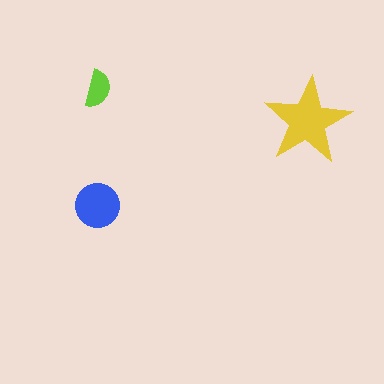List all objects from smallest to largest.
The lime semicircle, the blue circle, the yellow star.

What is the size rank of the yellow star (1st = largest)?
1st.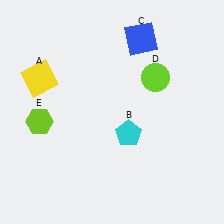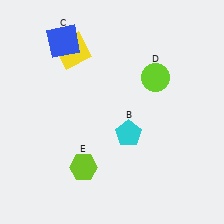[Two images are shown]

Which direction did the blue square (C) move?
The blue square (C) moved left.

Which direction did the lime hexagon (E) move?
The lime hexagon (E) moved down.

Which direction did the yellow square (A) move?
The yellow square (A) moved right.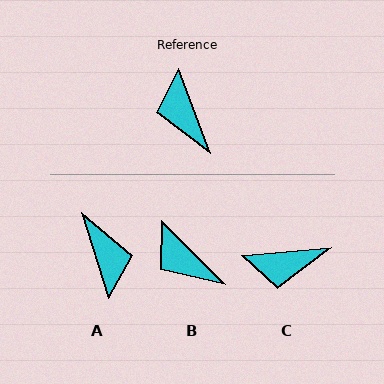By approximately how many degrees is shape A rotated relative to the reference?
Approximately 177 degrees counter-clockwise.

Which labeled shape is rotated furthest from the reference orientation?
A, about 177 degrees away.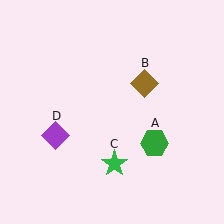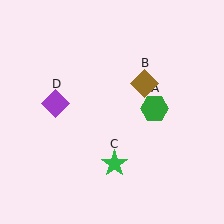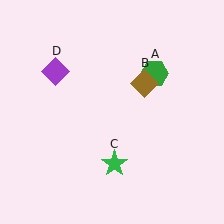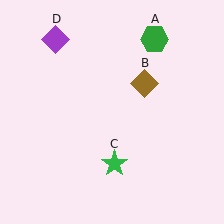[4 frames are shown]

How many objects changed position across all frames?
2 objects changed position: green hexagon (object A), purple diamond (object D).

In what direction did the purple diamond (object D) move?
The purple diamond (object D) moved up.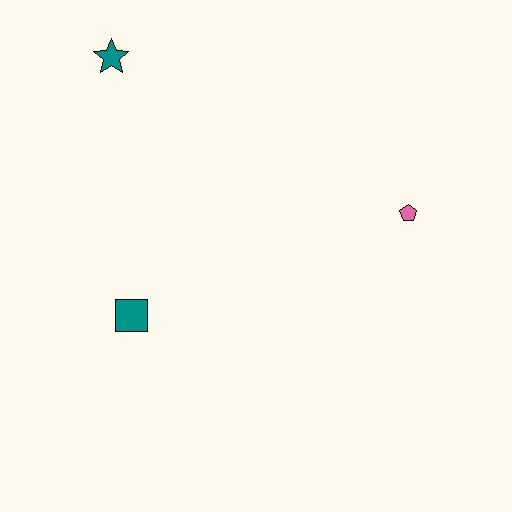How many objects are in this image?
There are 3 objects.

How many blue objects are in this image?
There are no blue objects.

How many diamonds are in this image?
There are no diamonds.